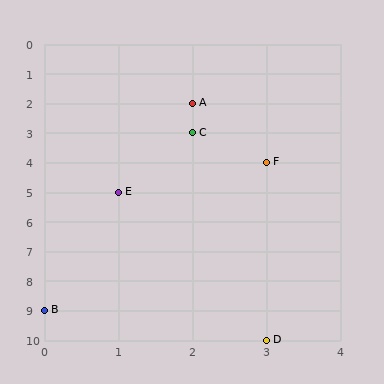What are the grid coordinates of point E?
Point E is at grid coordinates (1, 5).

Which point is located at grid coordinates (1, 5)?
Point E is at (1, 5).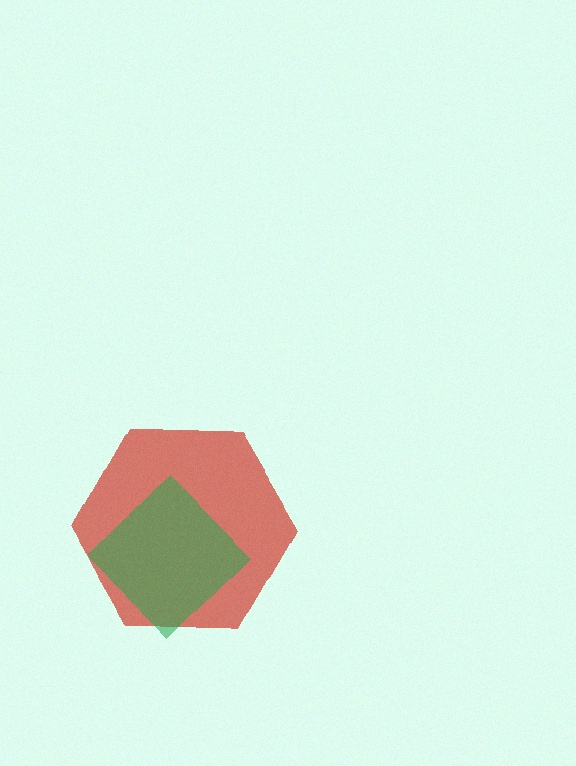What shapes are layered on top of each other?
The layered shapes are: a red hexagon, a green diamond.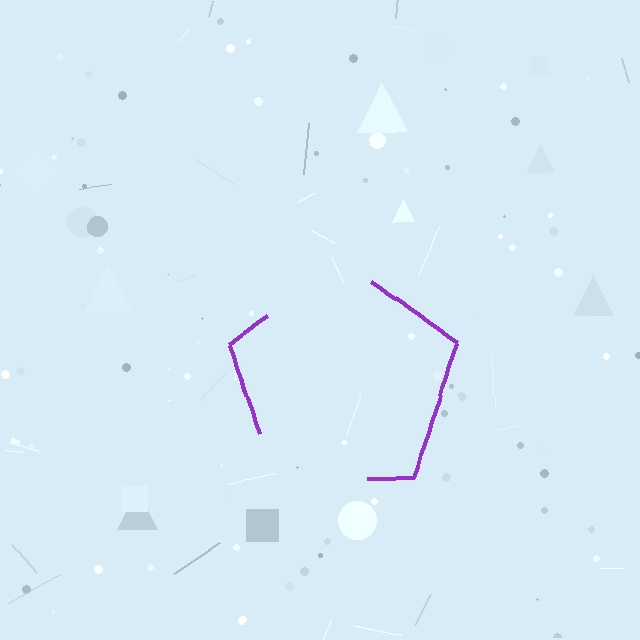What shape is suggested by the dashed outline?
The dashed outline suggests a pentagon.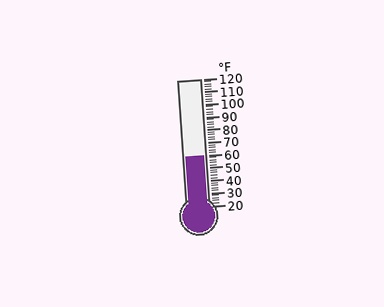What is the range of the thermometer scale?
The thermometer scale ranges from 20°F to 120°F.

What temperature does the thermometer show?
The thermometer shows approximately 60°F.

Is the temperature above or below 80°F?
The temperature is below 80°F.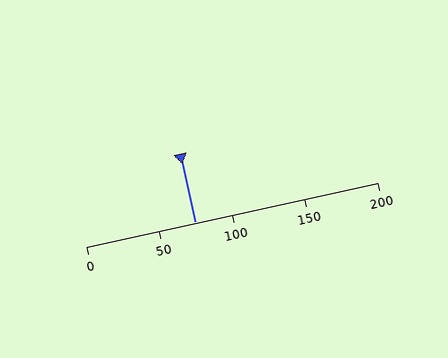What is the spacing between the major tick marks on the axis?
The major ticks are spaced 50 apart.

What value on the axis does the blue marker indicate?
The marker indicates approximately 75.